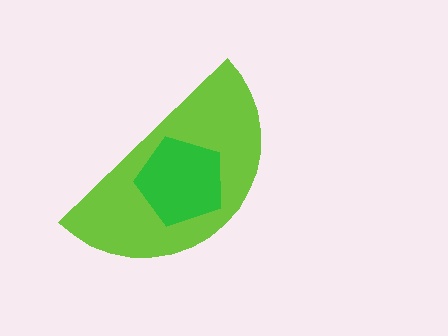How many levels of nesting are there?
2.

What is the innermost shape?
The green pentagon.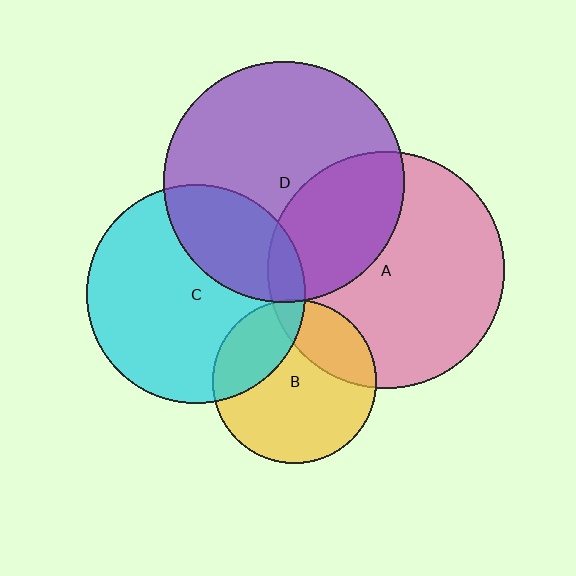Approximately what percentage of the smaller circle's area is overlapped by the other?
Approximately 30%.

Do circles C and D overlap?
Yes.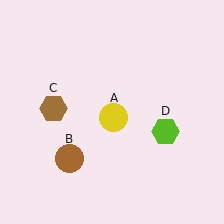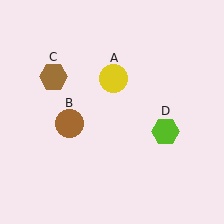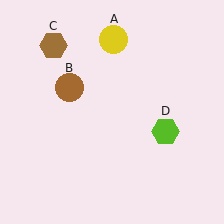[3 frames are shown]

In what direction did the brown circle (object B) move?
The brown circle (object B) moved up.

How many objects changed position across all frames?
3 objects changed position: yellow circle (object A), brown circle (object B), brown hexagon (object C).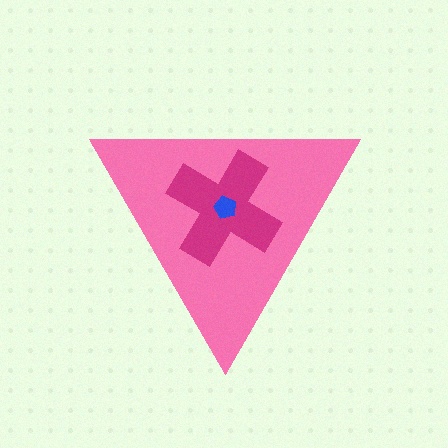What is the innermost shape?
The blue pentagon.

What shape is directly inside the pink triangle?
The magenta cross.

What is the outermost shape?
The pink triangle.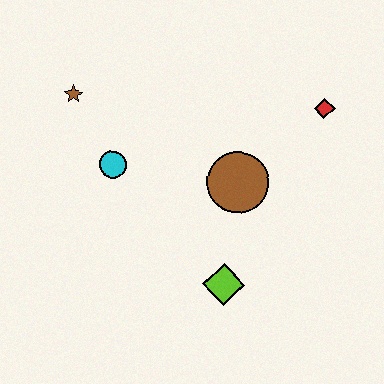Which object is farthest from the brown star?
The red diamond is farthest from the brown star.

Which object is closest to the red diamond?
The brown circle is closest to the red diamond.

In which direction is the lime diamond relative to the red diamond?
The lime diamond is below the red diamond.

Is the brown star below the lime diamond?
No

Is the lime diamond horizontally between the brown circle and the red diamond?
No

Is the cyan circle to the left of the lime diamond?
Yes